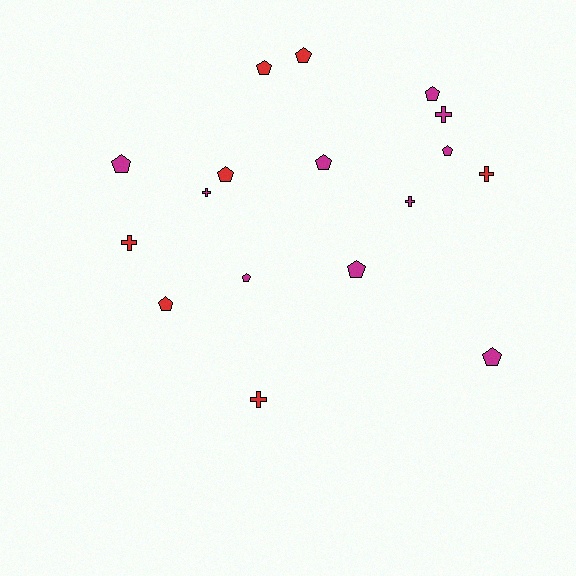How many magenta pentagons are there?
There are 7 magenta pentagons.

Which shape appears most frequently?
Pentagon, with 11 objects.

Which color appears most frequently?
Magenta, with 10 objects.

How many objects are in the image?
There are 17 objects.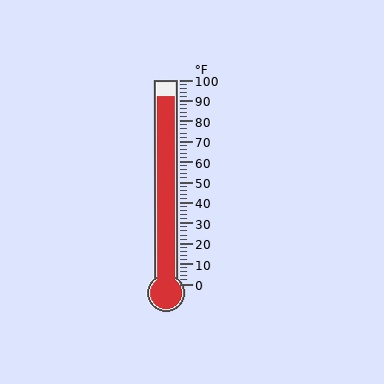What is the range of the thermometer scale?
The thermometer scale ranges from 0°F to 100°F.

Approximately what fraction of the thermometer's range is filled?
The thermometer is filled to approximately 90% of its range.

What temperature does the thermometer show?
The thermometer shows approximately 92°F.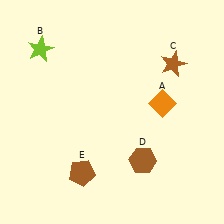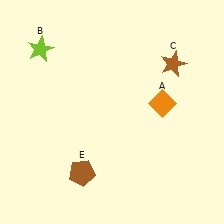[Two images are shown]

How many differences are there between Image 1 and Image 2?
There is 1 difference between the two images.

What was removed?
The brown hexagon (D) was removed in Image 2.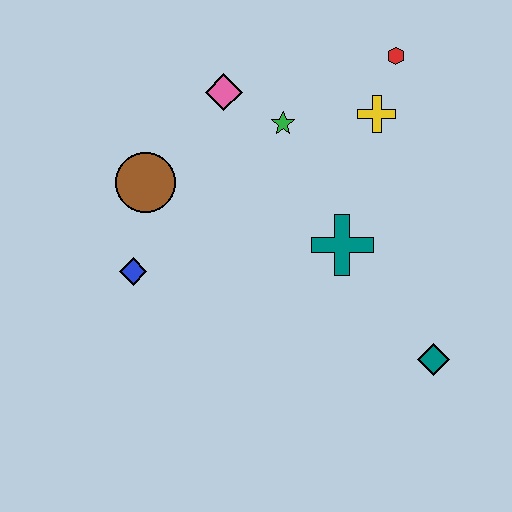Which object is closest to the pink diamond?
The green star is closest to the pink diamond.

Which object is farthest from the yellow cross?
The blue diamond is farthest from the yellow cross.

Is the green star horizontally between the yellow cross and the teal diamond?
No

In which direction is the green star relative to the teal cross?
The green star is above the teal cross.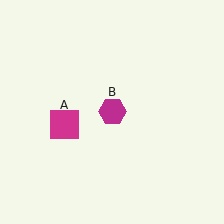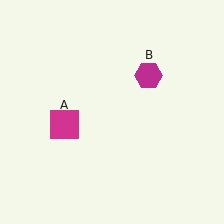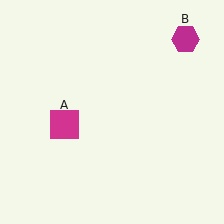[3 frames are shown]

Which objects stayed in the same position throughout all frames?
Magenta square (object A) remained stationary.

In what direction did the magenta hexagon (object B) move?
The magenta hexagon (object B) moved up and to the right.